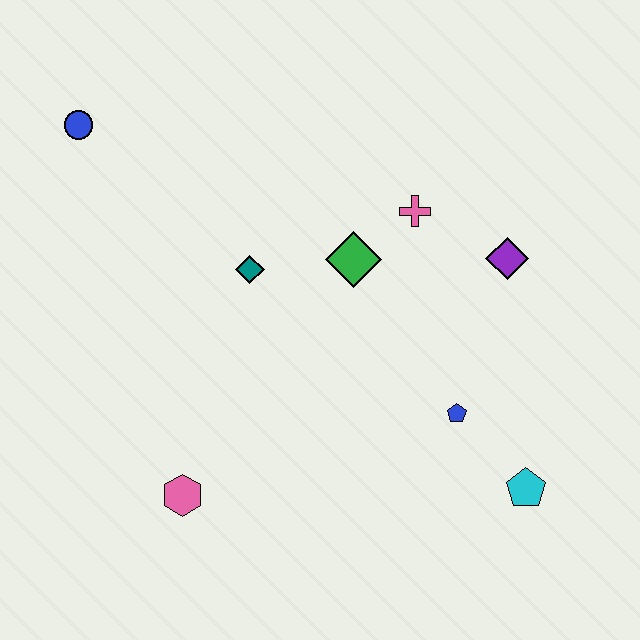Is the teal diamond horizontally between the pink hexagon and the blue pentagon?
Yes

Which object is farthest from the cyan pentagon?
The blue circle is farthest from the cyan pentagon.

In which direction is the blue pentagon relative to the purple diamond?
The blue pentagon is below the purple diamond.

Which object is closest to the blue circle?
The teal diamond is closest to the blue circle.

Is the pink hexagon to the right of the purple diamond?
No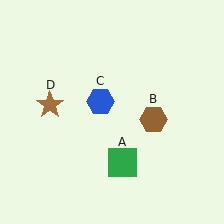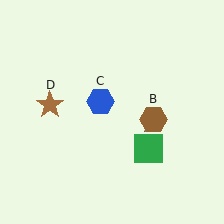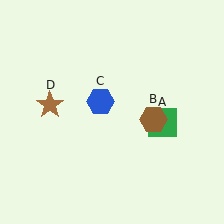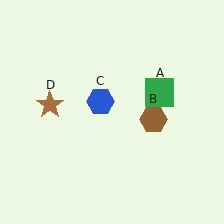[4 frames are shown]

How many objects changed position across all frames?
1 object changed position: green square (object A).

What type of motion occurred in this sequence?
The green square (object A) rotated counterclockwise around the center of the scene.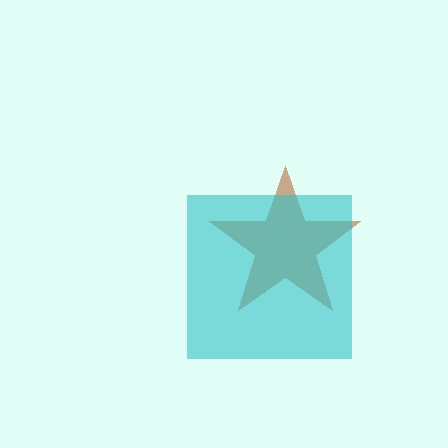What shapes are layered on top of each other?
The layered shapes are: a brown star, a cyan square.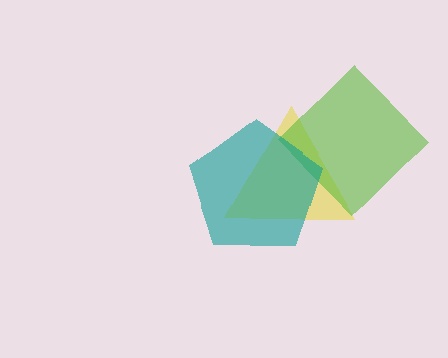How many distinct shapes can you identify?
There are 3 distinct shapes: a yellow triangle, a lime diamond, a teal pentagon.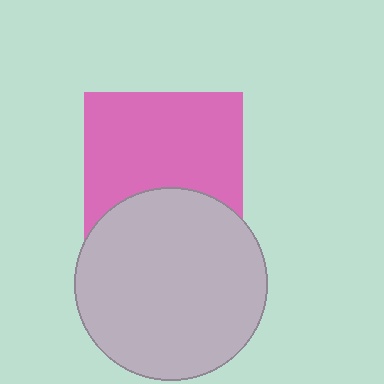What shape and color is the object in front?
The object in front is a light gray circle.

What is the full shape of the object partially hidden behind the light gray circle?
The partially hidden object is a pink square.